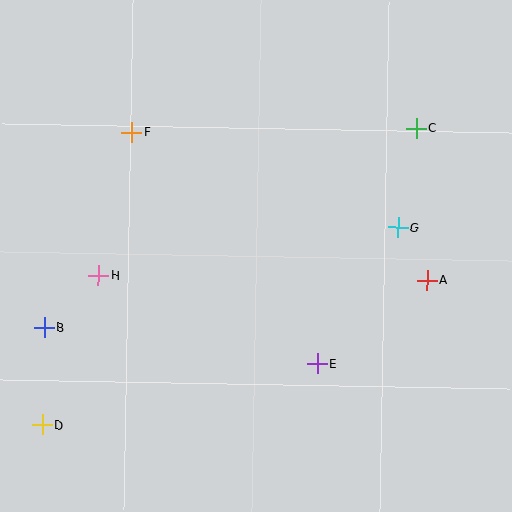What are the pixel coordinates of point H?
Point H is at (98, 275).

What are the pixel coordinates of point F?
Point F is at (132, 132).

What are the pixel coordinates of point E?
Point E is at (317, 364).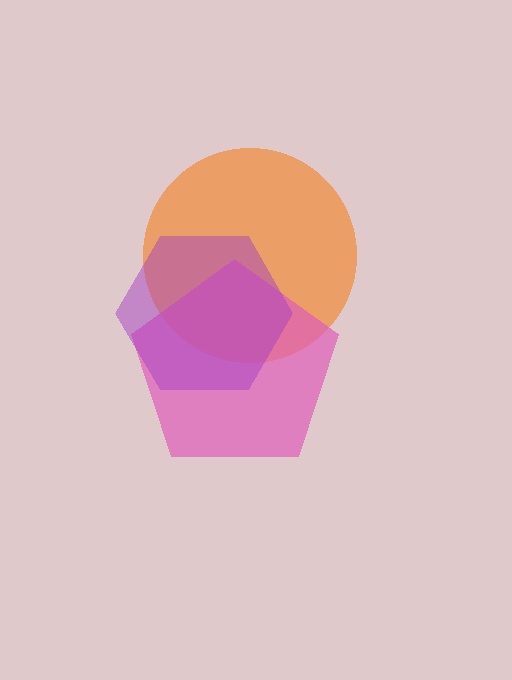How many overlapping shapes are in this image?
There are 3 overlapping shapes in the image.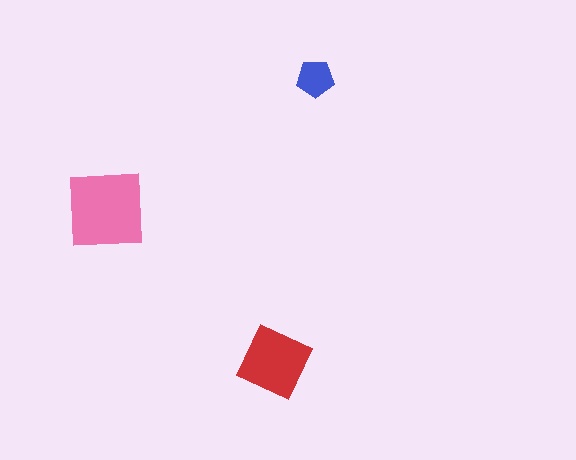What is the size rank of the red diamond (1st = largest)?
2nd.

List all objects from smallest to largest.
The blue pentagon, the red diamond, the pink square.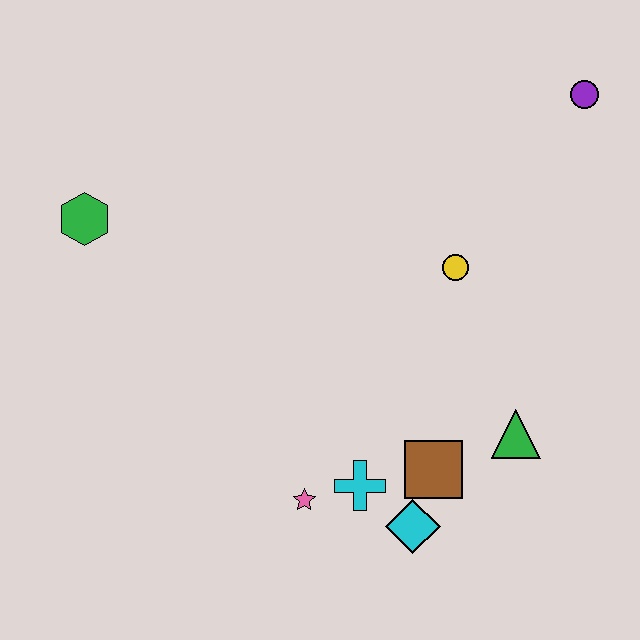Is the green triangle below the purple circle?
Yes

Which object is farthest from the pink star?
The purple circle is farthest from the pink star.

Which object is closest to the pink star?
The cyan cross is closest to the pink star.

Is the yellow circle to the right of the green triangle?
No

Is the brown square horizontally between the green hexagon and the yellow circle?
Yes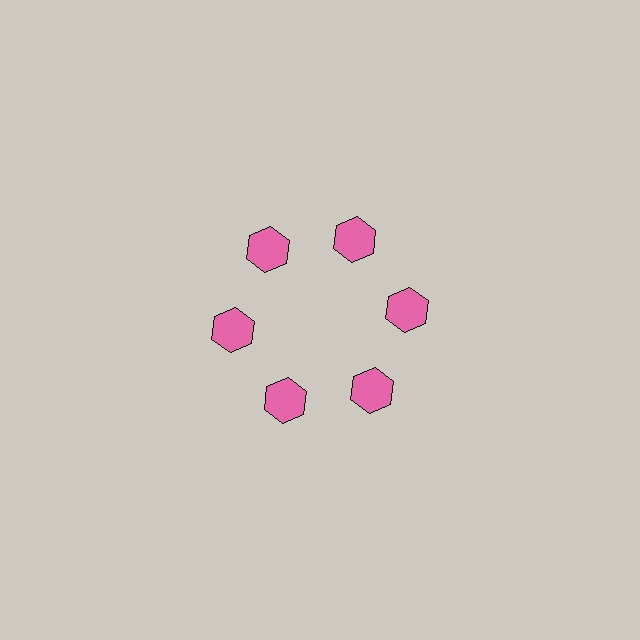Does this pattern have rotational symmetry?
Yes, this pattern has 6-fold rotational symmetry. It looks the same after rotating 60 degrees around the center.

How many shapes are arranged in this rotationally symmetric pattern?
There are 6 shapes, arranged in 6 groups of 1.